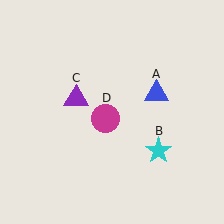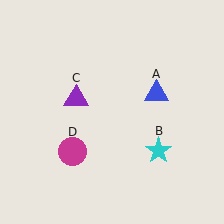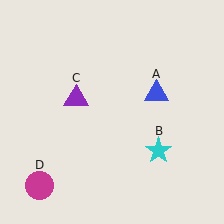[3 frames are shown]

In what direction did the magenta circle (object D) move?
The magenta circle (object D) moved down and to the left.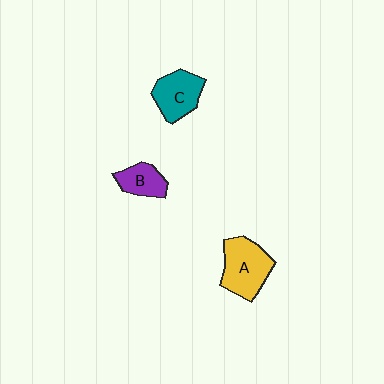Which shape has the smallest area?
Shape B (purple).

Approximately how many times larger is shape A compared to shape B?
Approximately 1.8 times.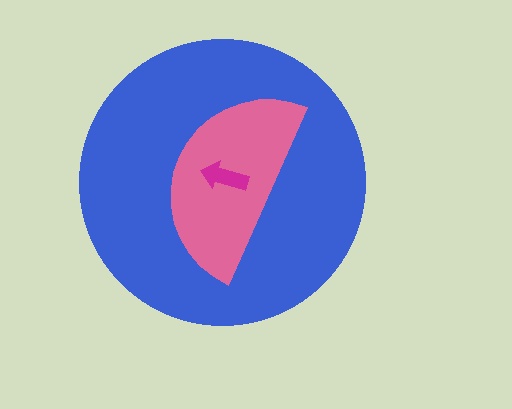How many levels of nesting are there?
3.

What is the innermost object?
The magenta arrow.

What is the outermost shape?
The blue circle.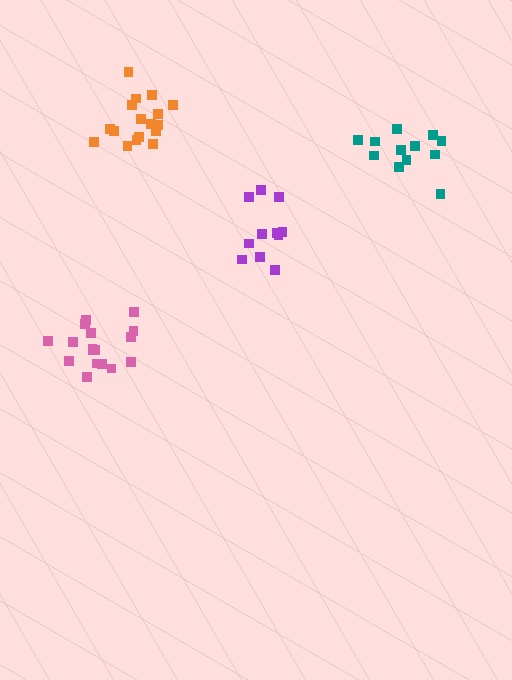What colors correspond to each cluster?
The clusters are colored: purple, orange, pink, teal.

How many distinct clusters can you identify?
There are 4 distinct clusters.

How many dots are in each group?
Group 1: 11 dots, Group 2: 17 dots, Group 3: 17 dots, Group 4: 12 dots (57 total).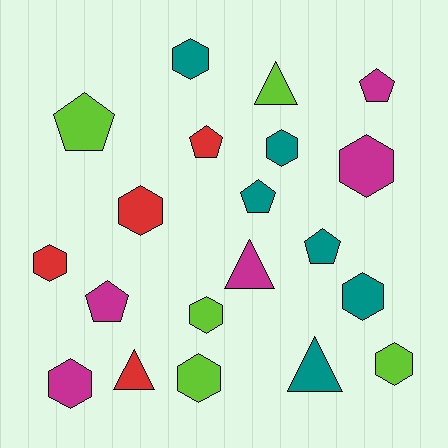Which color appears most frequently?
Teal, with 6 objects.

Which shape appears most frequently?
Hexagon, with 10 objects.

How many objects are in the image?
There are 20 objects.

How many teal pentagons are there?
There are 2 teal pentagons.